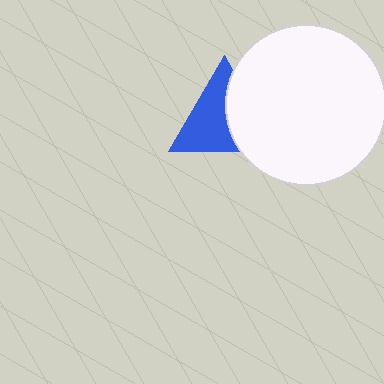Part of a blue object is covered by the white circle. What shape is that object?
It is a triangle.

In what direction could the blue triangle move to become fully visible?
The blue triangle could move left. That would shift it out from behind the white circle entirely.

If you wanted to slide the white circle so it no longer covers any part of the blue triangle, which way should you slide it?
Slide it right — that is the most direct way to separate the two shapes.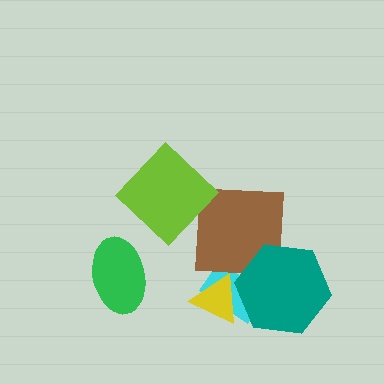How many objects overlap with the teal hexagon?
3 objects overlap with the teal hexagon.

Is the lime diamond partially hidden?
No, no other shape covers it.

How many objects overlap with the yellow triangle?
2 objects overlap with the yellow triangle.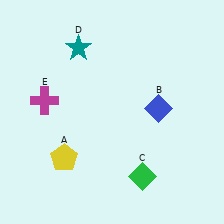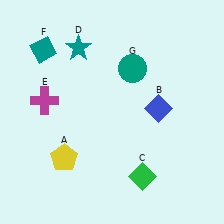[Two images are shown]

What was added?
A teal diamond (F), a teal circle (G) were added in Image 2.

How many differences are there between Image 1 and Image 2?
There are 2 differences between the two images.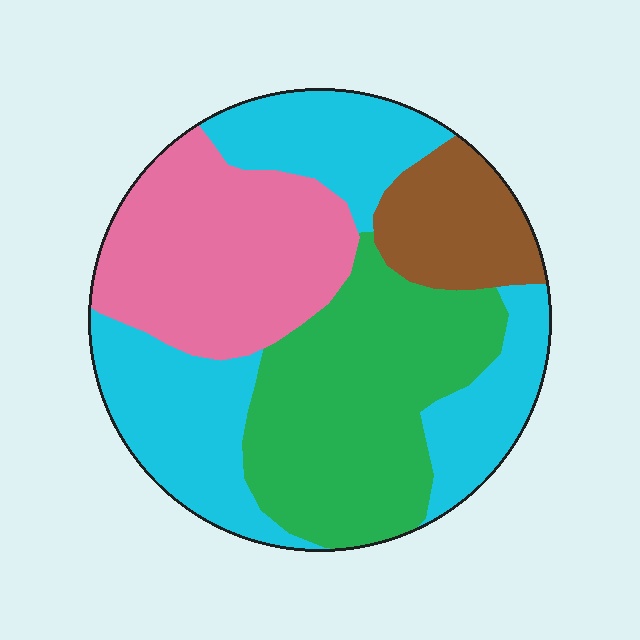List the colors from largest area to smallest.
From largest to smallest: cyan, green, pink, brown.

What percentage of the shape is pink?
Pink covers 25% of the shape.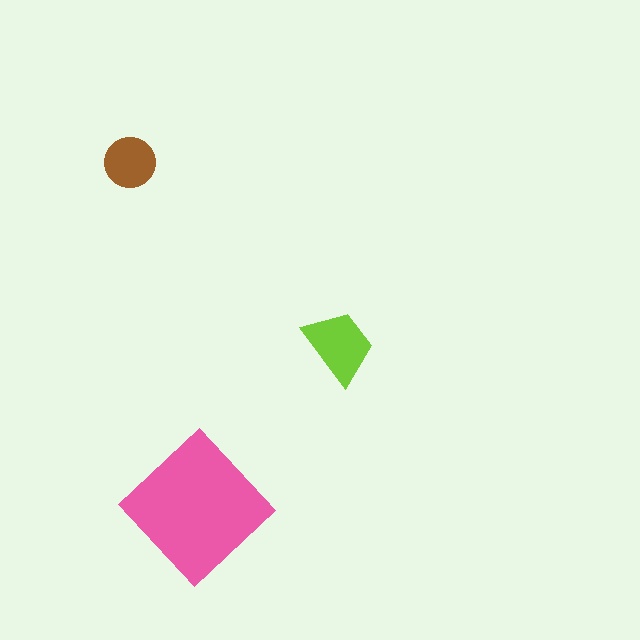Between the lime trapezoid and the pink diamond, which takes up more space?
The pink diamond.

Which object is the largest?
The pink diamond.